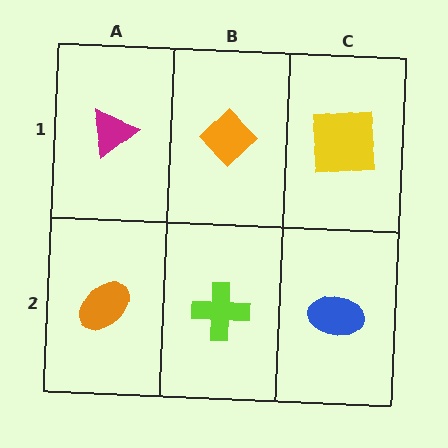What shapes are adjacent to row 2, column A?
A magenta triangle (row 1, column A), a lime cross (row 2, column B).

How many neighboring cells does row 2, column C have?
2.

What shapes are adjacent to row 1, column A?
An orange ellipse (row 2, column A), an orange diamond (row 1, column B).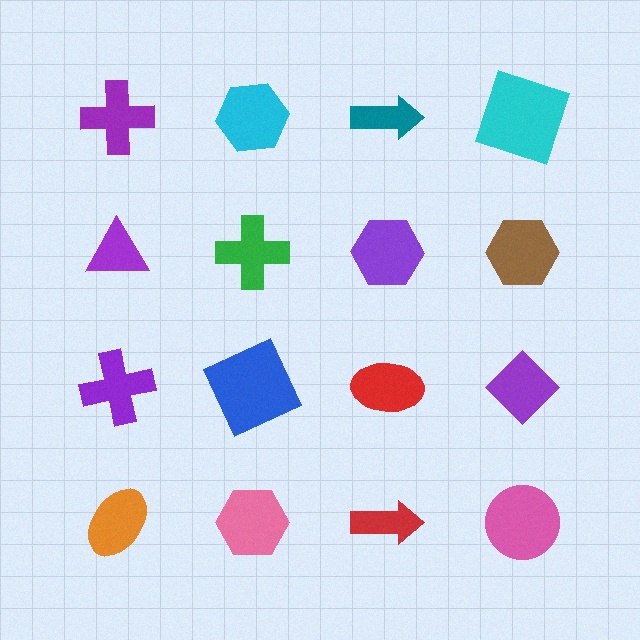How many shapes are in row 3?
4 shapes.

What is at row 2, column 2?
A green cross.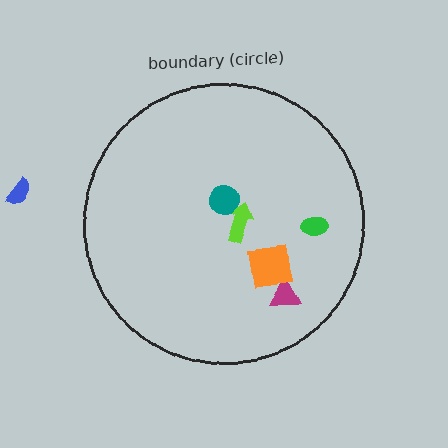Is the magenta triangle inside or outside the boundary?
Inside.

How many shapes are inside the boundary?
5 inside, 1 outside.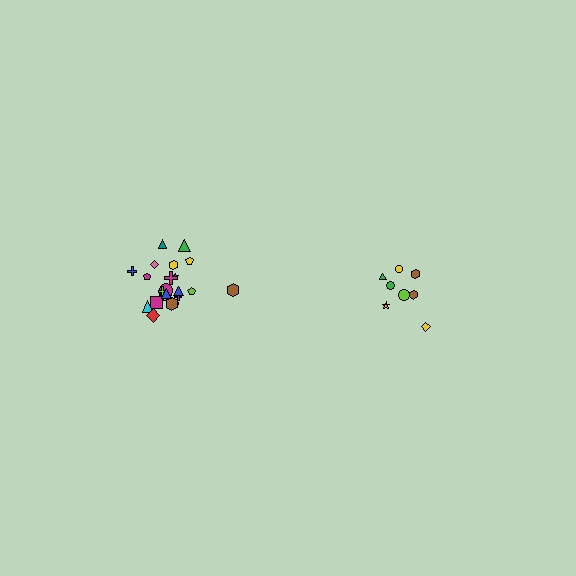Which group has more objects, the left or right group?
The left group.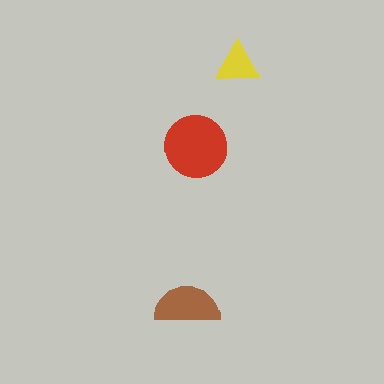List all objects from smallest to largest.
The yellow triangle, the brown semicircle, the red circle.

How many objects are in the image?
There are 3 objects in the image.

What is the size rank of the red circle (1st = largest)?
1st.